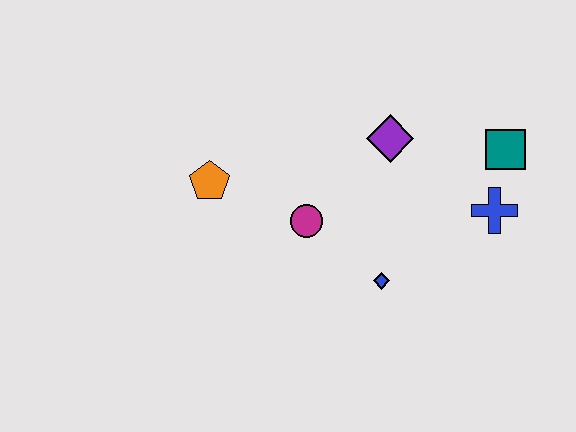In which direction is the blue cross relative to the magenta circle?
The blue cross is to the right of the magenta circle.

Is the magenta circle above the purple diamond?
No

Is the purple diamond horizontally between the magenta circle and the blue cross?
Yes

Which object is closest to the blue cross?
The teal square is closest to the blue cross.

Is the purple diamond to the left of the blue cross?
Yes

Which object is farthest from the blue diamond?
The orange pentagon is farthest from the blue diamond.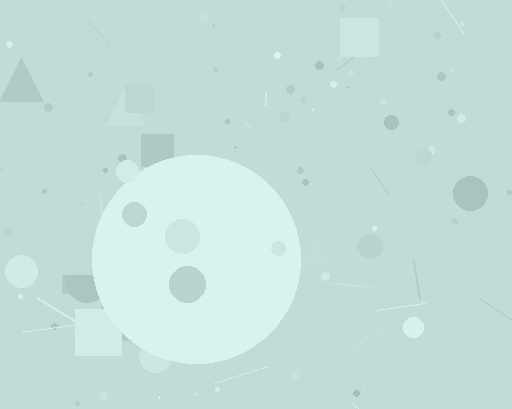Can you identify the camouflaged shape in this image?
The camouflaged shape is a circle.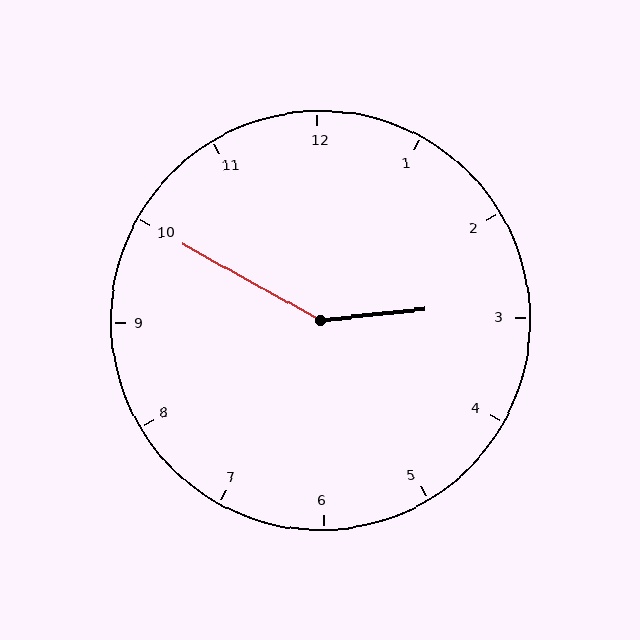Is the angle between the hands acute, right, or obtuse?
It is obtuse.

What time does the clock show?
2:50.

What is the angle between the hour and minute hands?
Approximately 145 degrees.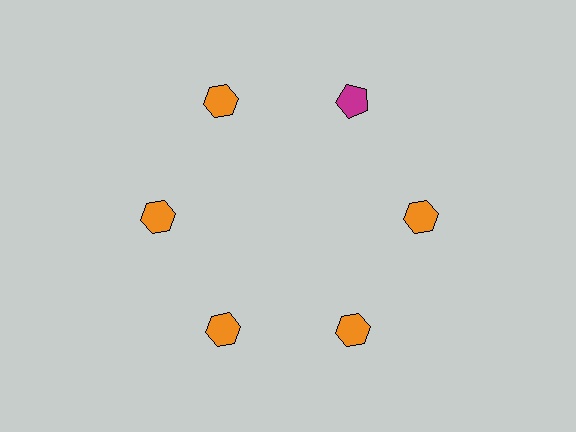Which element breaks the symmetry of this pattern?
The magenta pentagon at roughly the 1 o'clock position breaks the symmetry. All other shapes are orange hexagons.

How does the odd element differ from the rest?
It differs in both color (magenta instead of orange) and shape (pentagon instead of hexagon).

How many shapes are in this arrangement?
There are 6 shapes arranged in a ring pattern.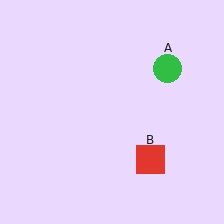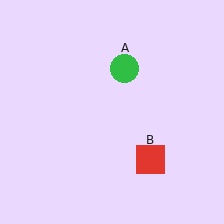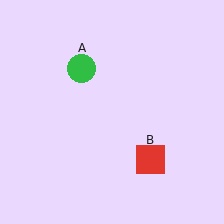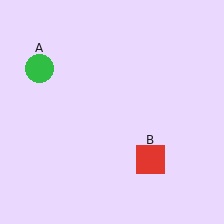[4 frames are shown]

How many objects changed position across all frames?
1 object changed position: green circle (object A).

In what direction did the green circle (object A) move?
The green circle (object A) moved left.